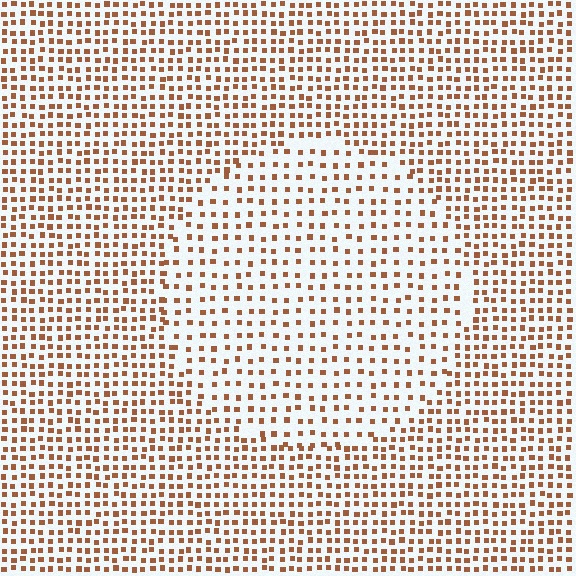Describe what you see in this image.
The image contains small brown elements arranged at two different densities. A circle-shaped region is visible where the elements are less densely packed than the surrounding area.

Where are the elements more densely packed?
The elements are more densely packed outside the circle boundary.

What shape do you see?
I see a circle.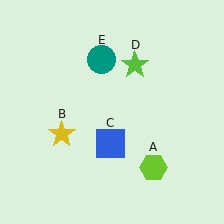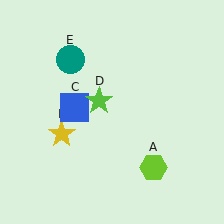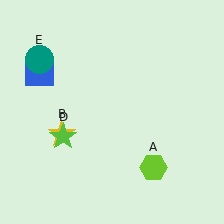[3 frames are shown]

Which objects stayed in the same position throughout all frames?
Lime hexagon (object A) and yellow star (object B) remained stationary.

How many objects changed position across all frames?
3 objects changed position: blue square (object C), lime star (object D), teal circle (object E).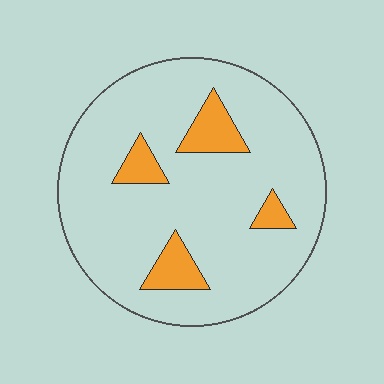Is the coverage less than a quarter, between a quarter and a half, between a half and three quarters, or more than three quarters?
Less than a quarter.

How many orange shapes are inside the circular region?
4.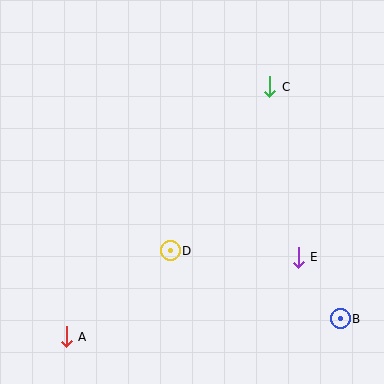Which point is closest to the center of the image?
Point D at (170, 251) is closest to the center.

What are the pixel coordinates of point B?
Point B is at (340, 319).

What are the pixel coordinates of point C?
Point C is at (270, 87).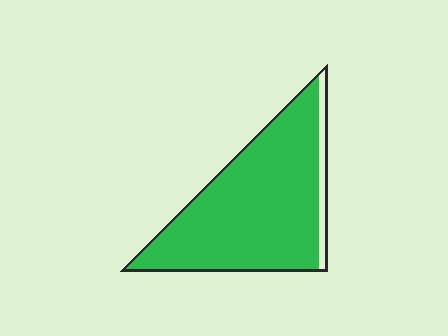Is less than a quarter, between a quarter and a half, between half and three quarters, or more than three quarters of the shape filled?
More than three quarters.